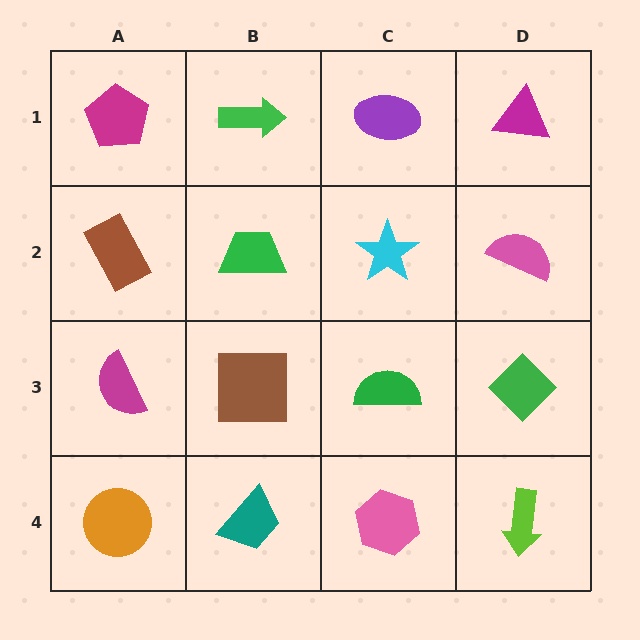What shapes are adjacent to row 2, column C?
A purple ellipse (row 1, column C), a green semicircle (row 3, column C), a green trapezoid (row 2, column B), a pink semicircle (row 2, column D).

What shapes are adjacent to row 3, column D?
A pink semicircle (row 2, column D), a lime arrow (row 4, column D), a green semicircle (row 3, column C).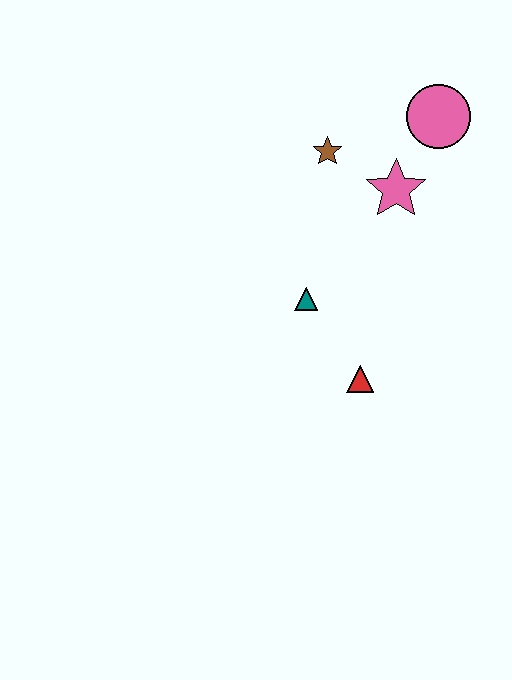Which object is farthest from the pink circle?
The red triangle is farthest from the pink circle.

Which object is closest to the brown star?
The pink star is closest to the brown star.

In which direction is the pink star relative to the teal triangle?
The pink star is above the teal triangle.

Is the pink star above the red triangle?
Yes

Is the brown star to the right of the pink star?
No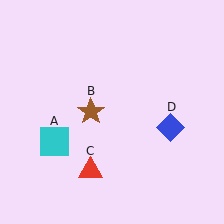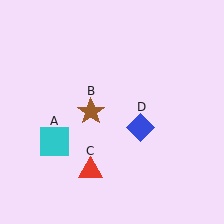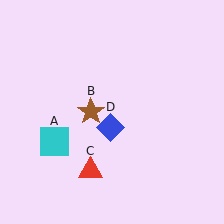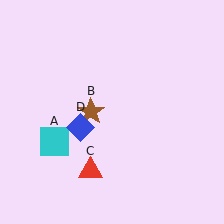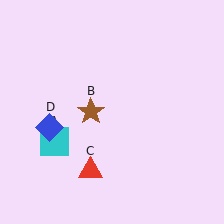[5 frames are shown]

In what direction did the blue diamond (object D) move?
The blue diamond (object D) moved left.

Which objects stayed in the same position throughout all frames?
Cyan square (object A) and brown star (object B) and red triangle (object C) remained stationary.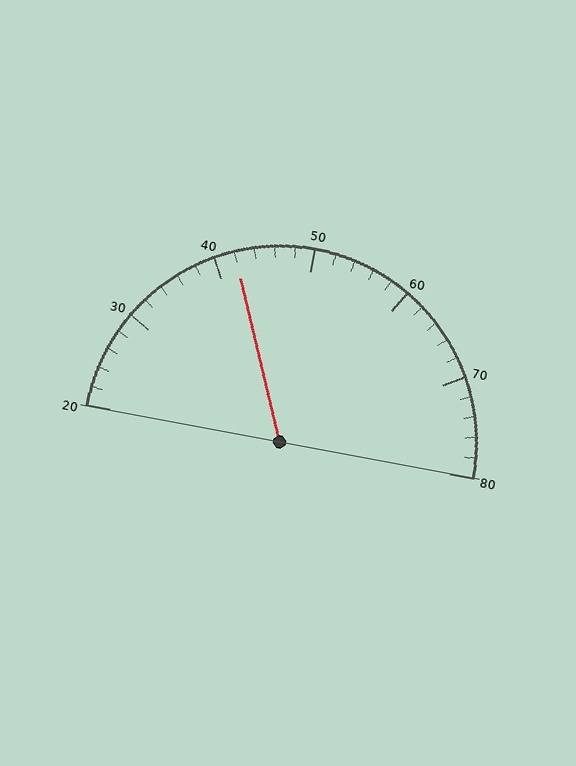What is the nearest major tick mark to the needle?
The nearest major tick mark is 40.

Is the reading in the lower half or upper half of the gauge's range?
The reading is in the lower half of the range (20 to 80).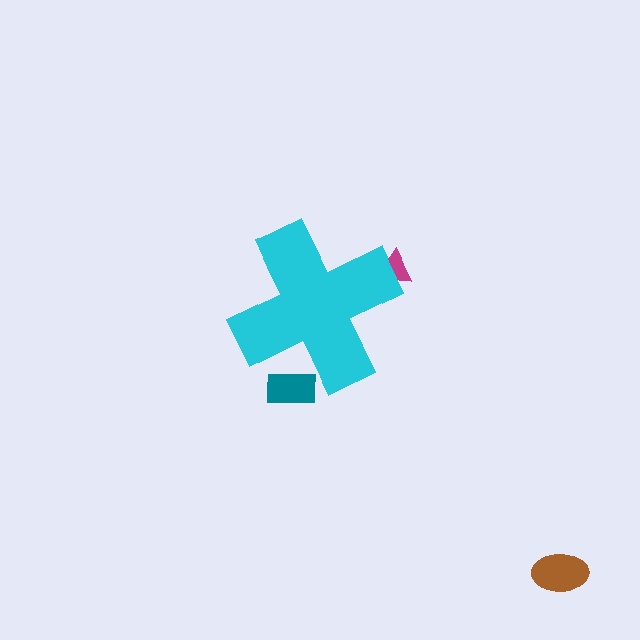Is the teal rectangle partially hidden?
Yes, the teal rectangle is partially hidden behind the cyan cross.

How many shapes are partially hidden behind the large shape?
2 shapes are partially hidden.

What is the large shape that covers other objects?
A cyan cross.